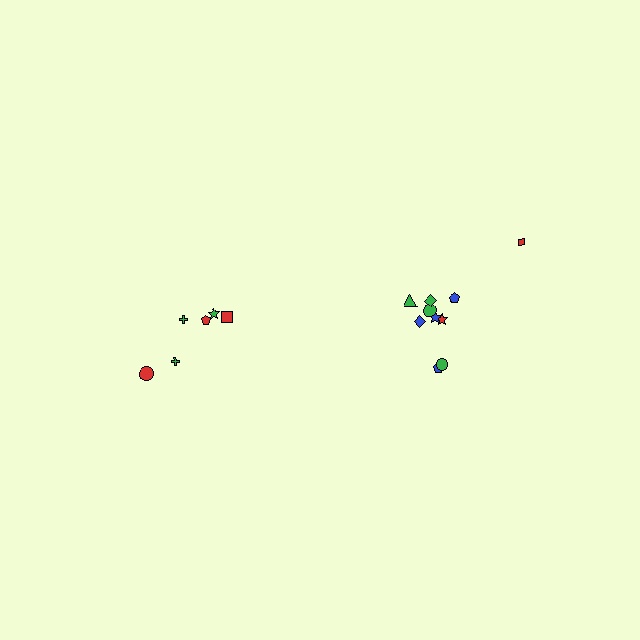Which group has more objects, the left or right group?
The right group.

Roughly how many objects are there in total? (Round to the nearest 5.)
Roughly 15 objects in total.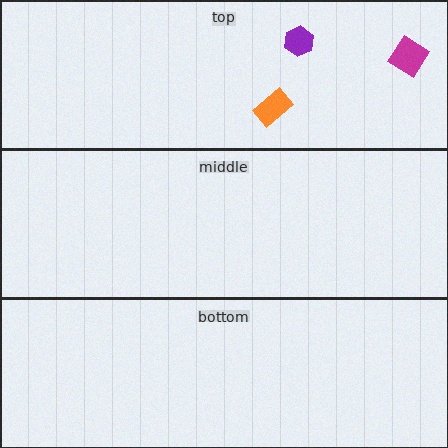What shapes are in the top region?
The purple hexagon, the magenta diamond, the orange rectangle.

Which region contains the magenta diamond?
The top region.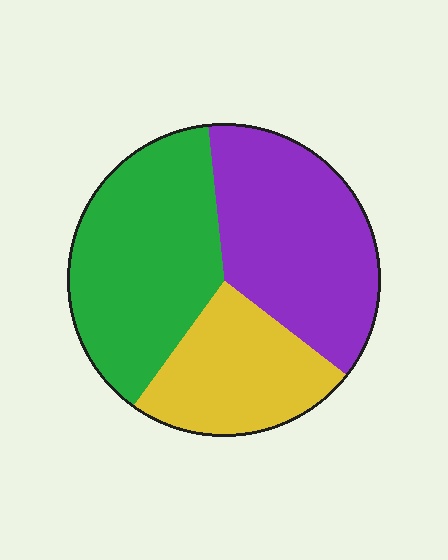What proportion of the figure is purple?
Purple covers 37% of the figure.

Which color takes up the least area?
Yellow, at roughly 25%.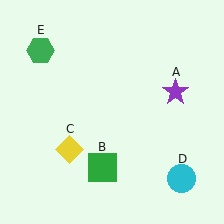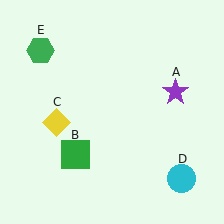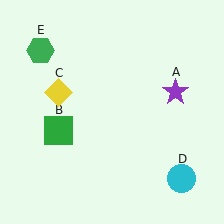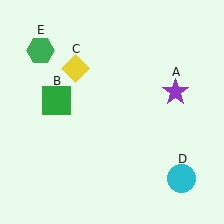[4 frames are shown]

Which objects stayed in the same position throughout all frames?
Purple star (object A) and cyan circle (object D) and green hexagon (object E) remained stationary.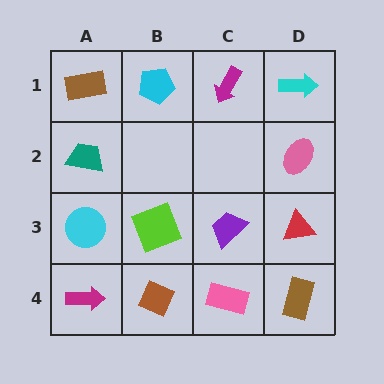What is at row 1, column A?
A brown rectangle.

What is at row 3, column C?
A purple trapezoid.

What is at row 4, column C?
A pink rectangle.